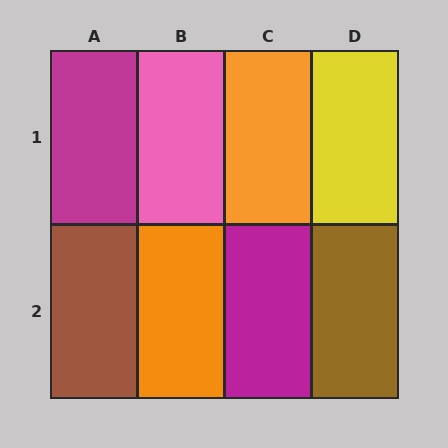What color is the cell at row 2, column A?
Brown.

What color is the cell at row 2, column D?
Brown.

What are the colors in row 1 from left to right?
Magenta, pink, orange, yellow.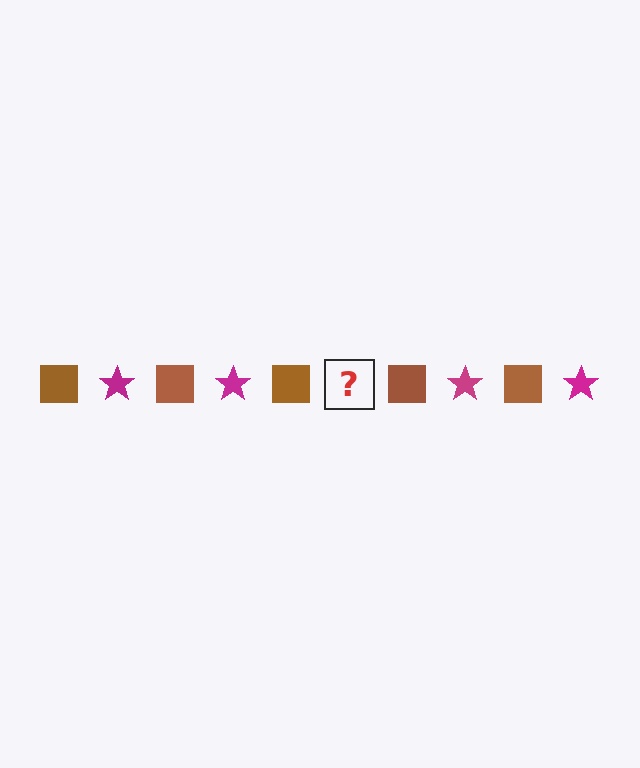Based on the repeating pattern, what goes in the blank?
The blank should be a magenta star.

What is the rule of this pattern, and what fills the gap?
The rule is that the pattern alternates between brown square and magenta star. The gap should be filled with a magenta star.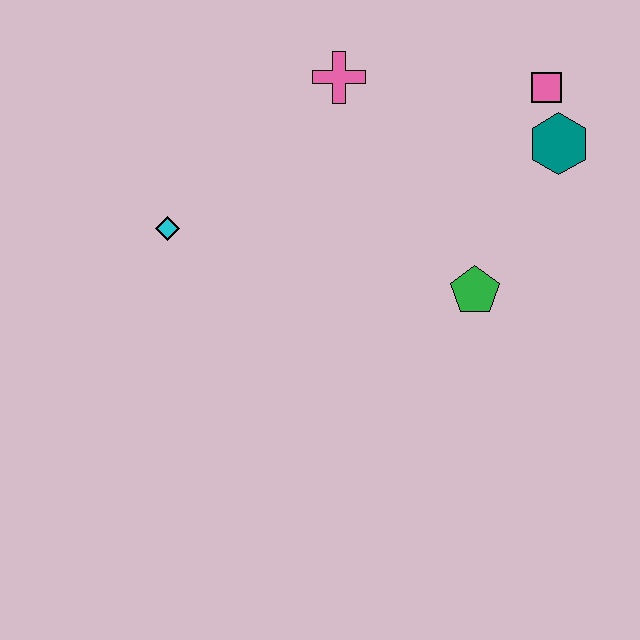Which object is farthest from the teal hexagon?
The cyan diamond is farthest from the teal hexagon.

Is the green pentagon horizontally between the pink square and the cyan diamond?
Yes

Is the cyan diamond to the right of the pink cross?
No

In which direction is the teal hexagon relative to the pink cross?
The teal hexagon is to the right of the pink cross.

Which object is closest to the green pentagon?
The teal hexagon is closest to the green pentagon.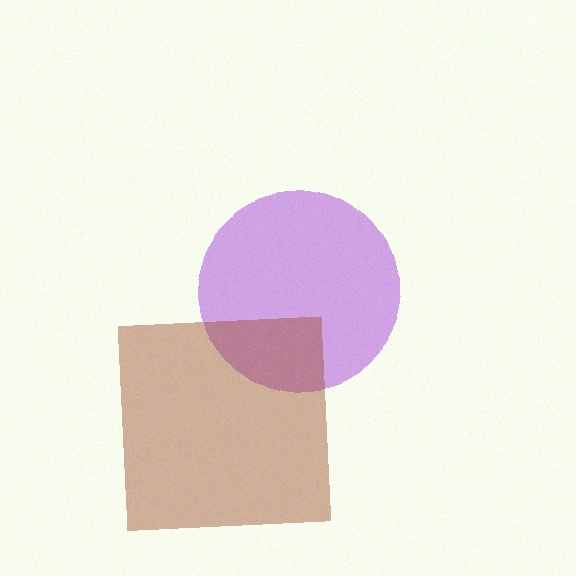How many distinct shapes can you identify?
There are 2 distinct shapes: a purple circle, a brown square.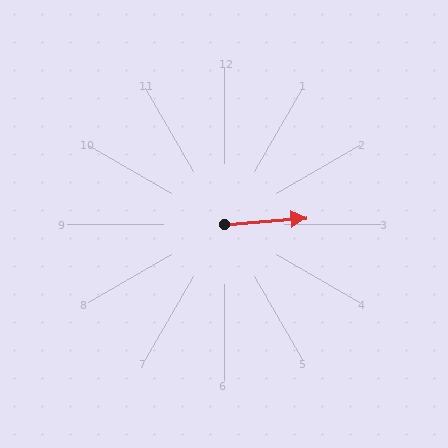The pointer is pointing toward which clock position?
Roughly 3 o'clock.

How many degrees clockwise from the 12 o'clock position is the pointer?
Approximately 86 degrees.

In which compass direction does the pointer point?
East.